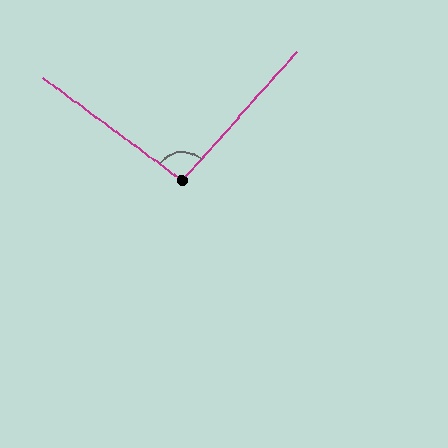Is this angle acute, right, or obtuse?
It is obtuse.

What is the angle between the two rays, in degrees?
Approximately 95 degrees.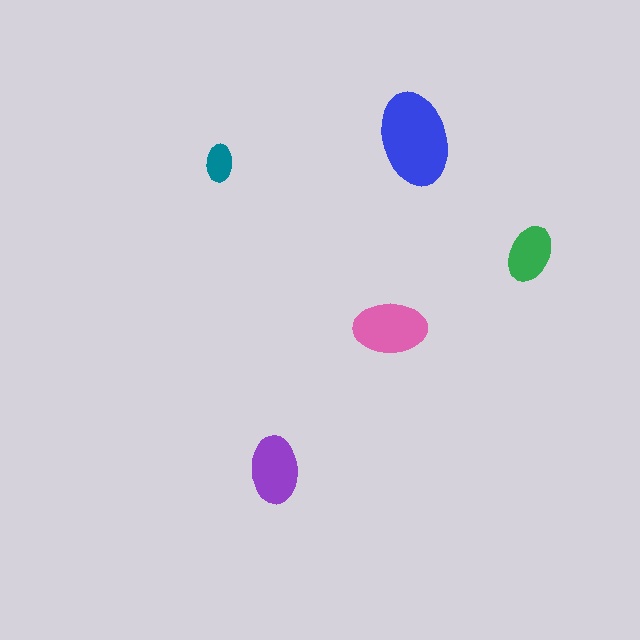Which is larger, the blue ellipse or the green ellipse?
The blue one.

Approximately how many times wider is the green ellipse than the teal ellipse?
About 1.5 times wider.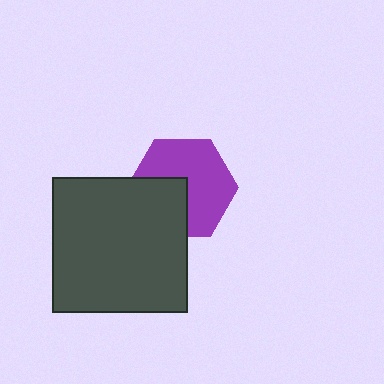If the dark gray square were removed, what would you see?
You would see the complete purple hexagon.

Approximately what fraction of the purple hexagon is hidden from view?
Roughly 35% of the purple hexagon is hidden behind the dark gray square.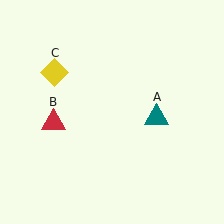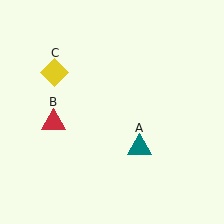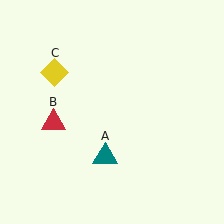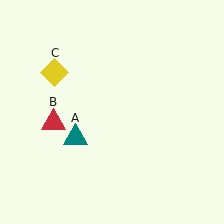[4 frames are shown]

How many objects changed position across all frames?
1 object changed position: teal triangle (object A).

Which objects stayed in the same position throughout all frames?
Red triangle (object B) and yellow diamond (object C) remained stationary.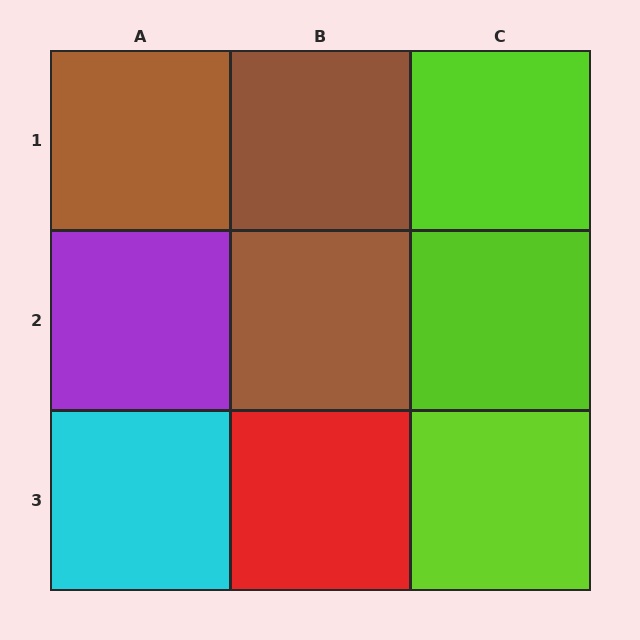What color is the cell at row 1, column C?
Lime.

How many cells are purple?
1 cell is purple.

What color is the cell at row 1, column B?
Brown.